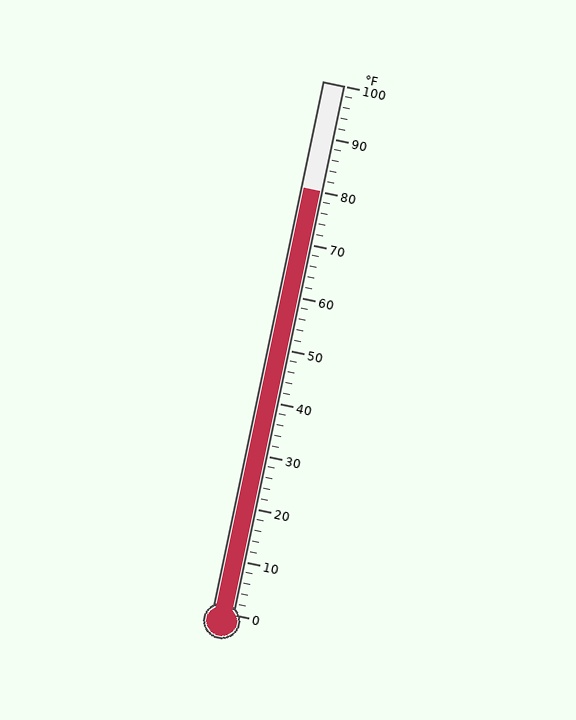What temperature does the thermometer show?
The thermometer shows approximately 80°F.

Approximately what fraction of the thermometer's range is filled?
The thermometer is filled to approximately 80% of its range.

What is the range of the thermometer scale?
The thermometer scale ranges from 0°F to 100°F.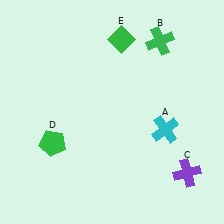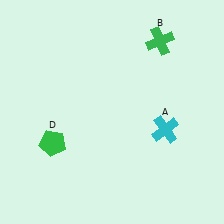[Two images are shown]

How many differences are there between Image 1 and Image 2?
There are 2 differences between the two images.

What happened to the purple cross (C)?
The purple cross (C) was removed in Image 2. It was in the bottom-right area of Image 1.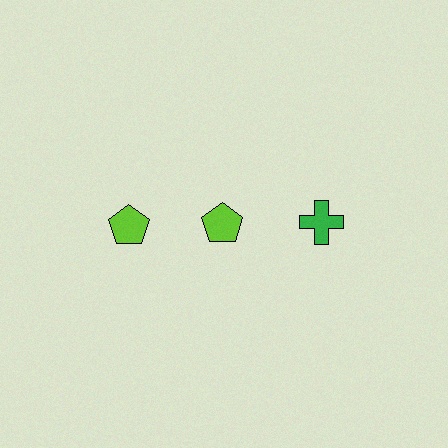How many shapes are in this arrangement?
There are 3 shapes arranged in a grid pattern.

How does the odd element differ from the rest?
It differs in both color (green instead of lime) and shape (cross instead of pentagon).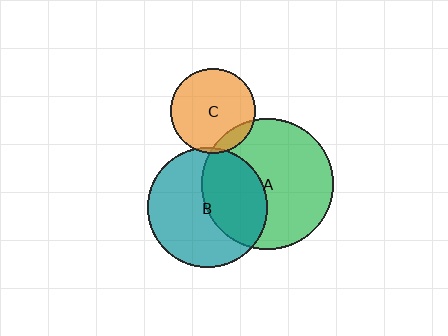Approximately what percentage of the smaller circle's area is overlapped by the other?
Approximately 5%.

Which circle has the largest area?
Circle A (green).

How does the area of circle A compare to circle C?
Approximately 2.4 times.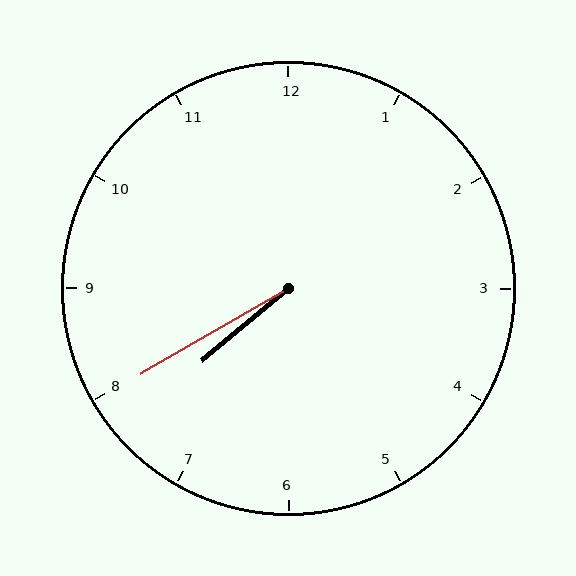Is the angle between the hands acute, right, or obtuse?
It is acute.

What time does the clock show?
7:40.